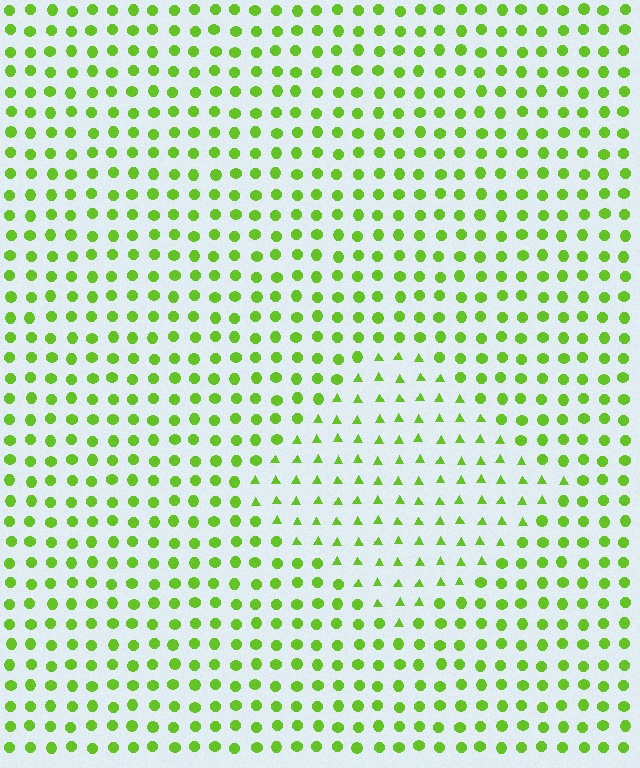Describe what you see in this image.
The image is filled with small lime elements arranged in a uniform grid. A diamond-shaped region contains triangles, while the surrounding area contains circles. The boundary is defined purely by the change in element shape.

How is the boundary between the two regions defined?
The boundary is defined by a change in element shape: triangles inside vs. circles outside. All elements share the same color and spacing.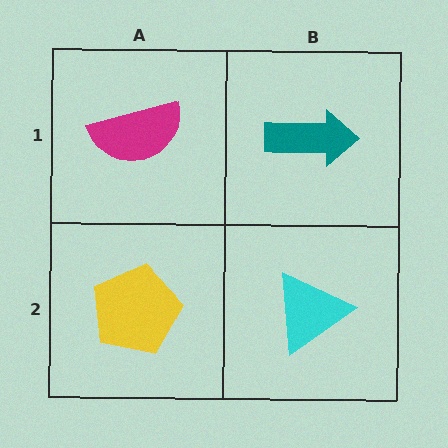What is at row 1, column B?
A teal arrow.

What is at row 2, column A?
A yellow pentagon.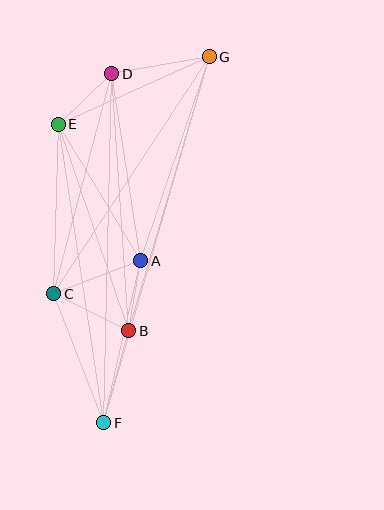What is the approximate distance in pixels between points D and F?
The distance between D and F is approximately 349 pixels.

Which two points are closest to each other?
Points A and B are closest to each other.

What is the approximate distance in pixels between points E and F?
The distance between E and F is approximately 302 pixels.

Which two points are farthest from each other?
Points F and G are farthest from each other.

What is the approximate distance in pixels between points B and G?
The distance between B and G is approximately 286 pixels.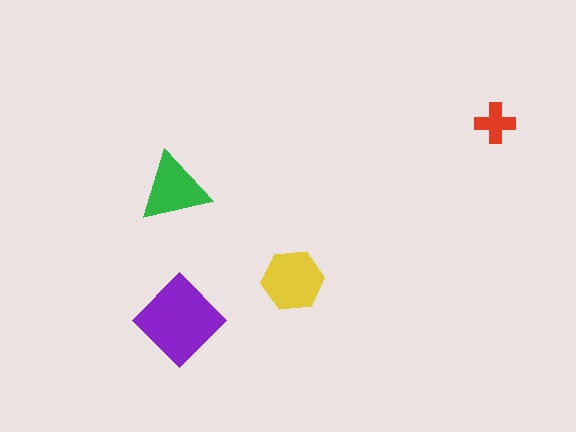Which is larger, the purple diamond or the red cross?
The purple diamond.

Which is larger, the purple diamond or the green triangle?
The purple diamond.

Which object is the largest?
The purple diamond.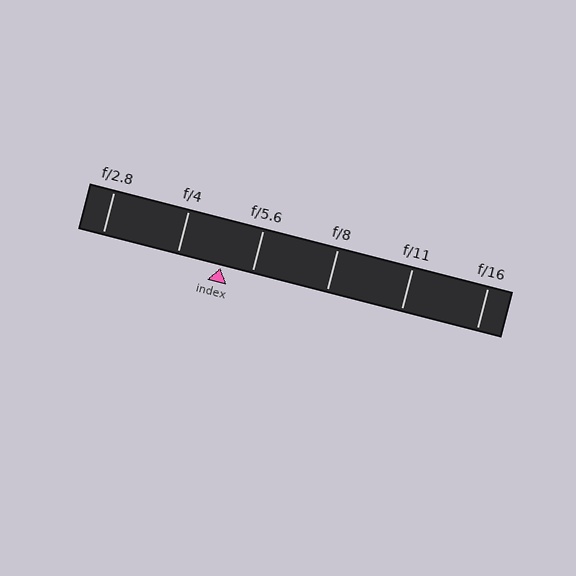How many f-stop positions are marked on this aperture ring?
There are 6 f-stop positions marked.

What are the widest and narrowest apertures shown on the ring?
The widest aperture shown is f/2.8 and the narrowest is f/16.